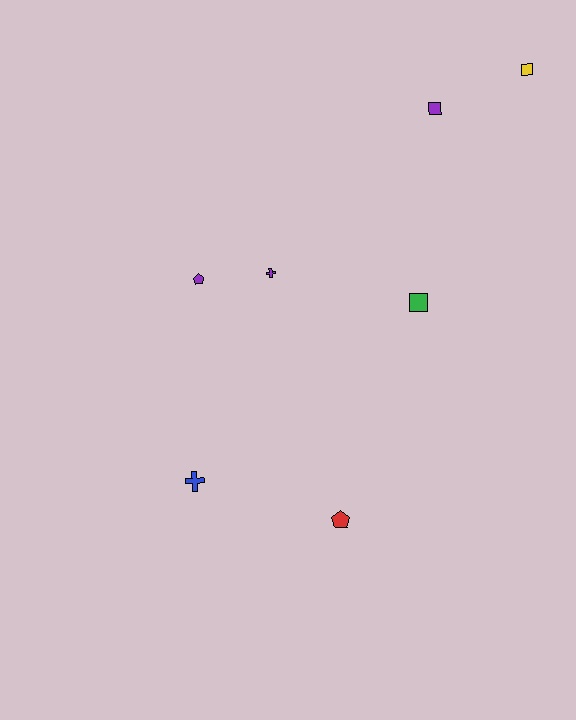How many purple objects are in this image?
There are 3 purple objects.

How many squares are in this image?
There are 3 squares.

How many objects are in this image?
There are 7 objects.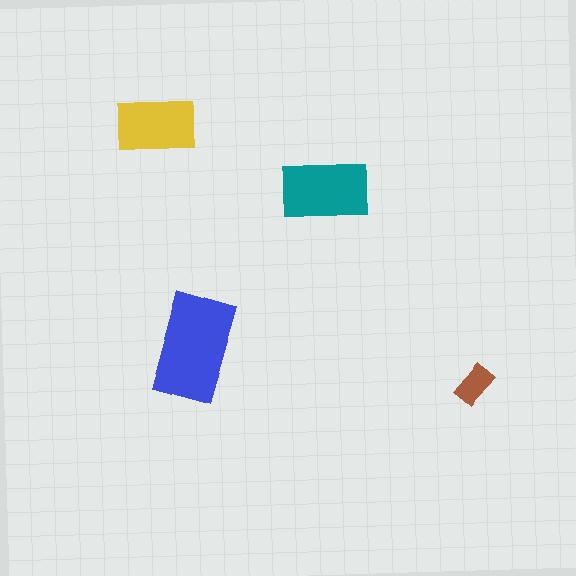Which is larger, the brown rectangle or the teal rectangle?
The teal one.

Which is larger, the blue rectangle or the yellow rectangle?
The blue one.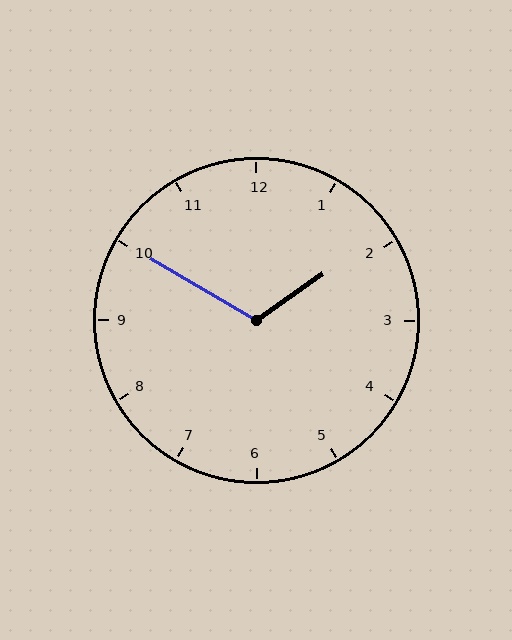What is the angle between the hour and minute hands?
Approximately 115 degrees.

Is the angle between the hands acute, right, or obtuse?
It is obtuse.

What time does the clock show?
1:50.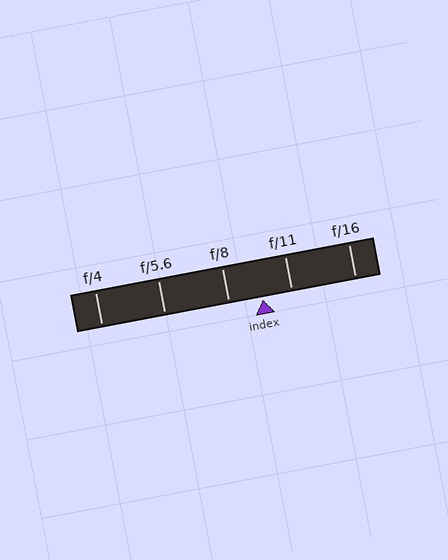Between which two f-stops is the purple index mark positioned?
The index mark is between f/8 and f/11.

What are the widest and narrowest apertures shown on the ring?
The widest aperture shown is f/4 and the narrowest is f/16.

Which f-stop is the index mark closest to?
The index mark is closest to f/11.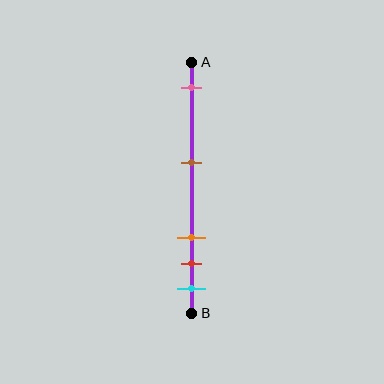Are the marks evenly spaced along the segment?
No, the marks are not evenly spaced.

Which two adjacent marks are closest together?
The red and cyan marks are the closest adjacent pair.